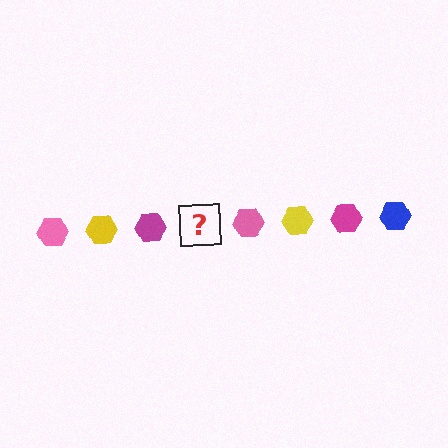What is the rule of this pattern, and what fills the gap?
The rule is that the pattern cycles through pink, yellow, magenta, blue hexagons. The gap should be filled with a blue hexagon.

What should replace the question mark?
The question mark should be replaced with a blue hexagon.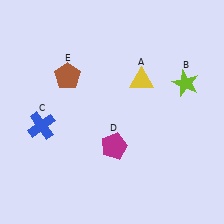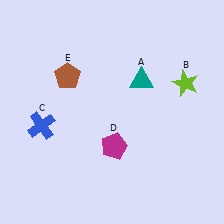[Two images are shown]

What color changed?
The triangle (A) changed from yellow in Image 1 to teal in Image 2.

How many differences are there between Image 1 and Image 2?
There is 1 difference between the two images.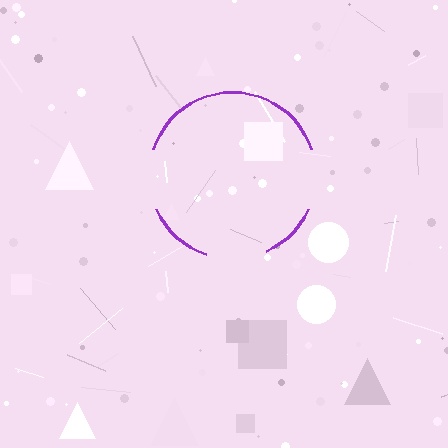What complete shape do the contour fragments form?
The contour fragments form a circle.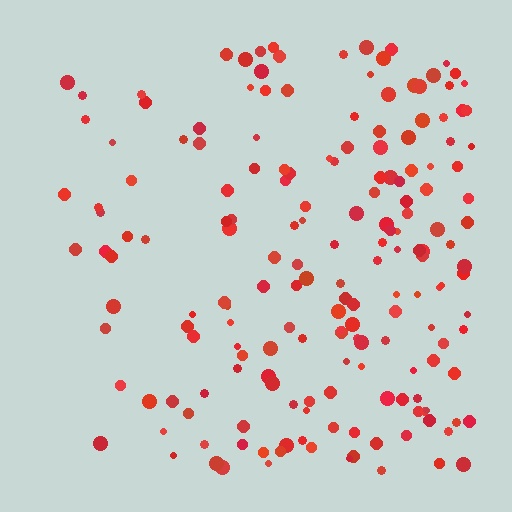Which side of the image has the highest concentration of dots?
The right.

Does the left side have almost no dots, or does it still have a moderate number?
Still a moderate number, just noticeably fewer than the right.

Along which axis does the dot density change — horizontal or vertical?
Horizontal.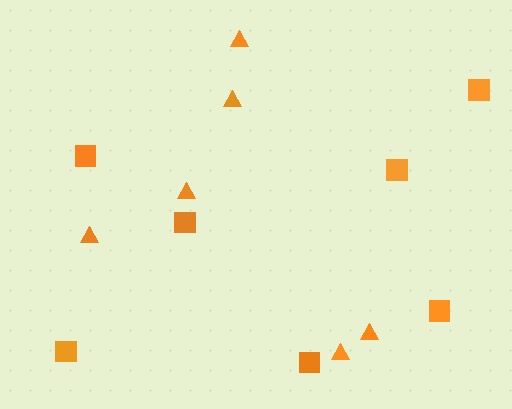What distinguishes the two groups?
There are 2 groups: one group of squares (7) and one group of triangles (6).